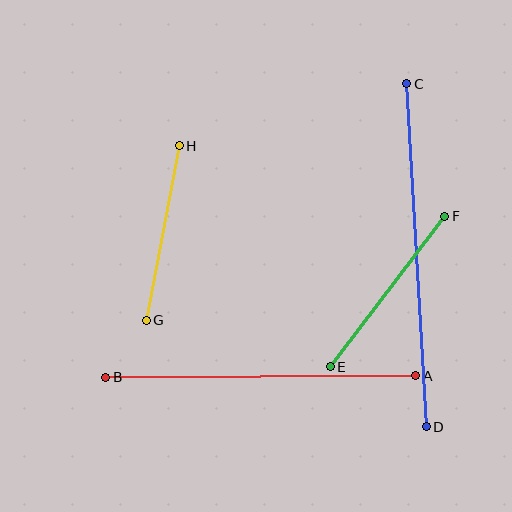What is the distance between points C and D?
The distance is approximately 344 pixels.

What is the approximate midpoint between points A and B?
The midpoint is at approximately (261, 376) pixels.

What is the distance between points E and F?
The distance is approximately 189 pixels.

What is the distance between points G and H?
The distance is approximately 178 pixels.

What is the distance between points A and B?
The distance is approximately 310 pixels.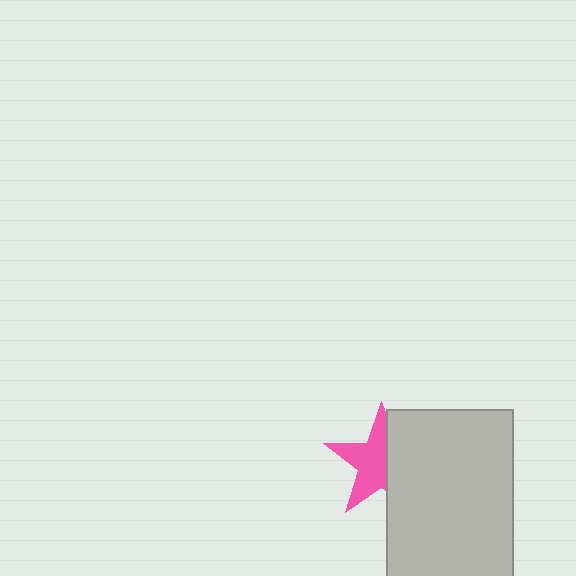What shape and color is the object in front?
The object in front is a light gray rectangle.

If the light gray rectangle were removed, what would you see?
You would see the complete pink star.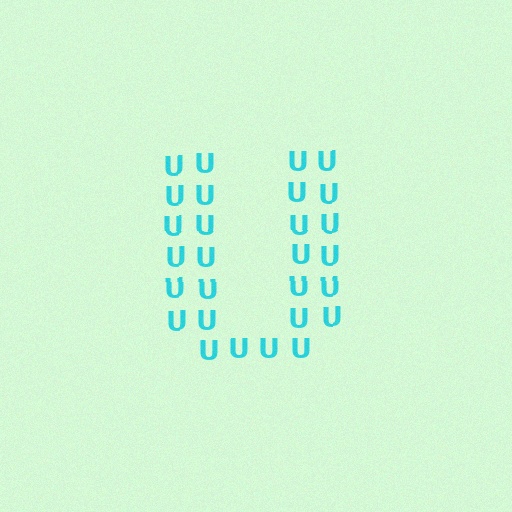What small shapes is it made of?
It is made of small letter U's.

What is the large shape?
The large shape is the letter U.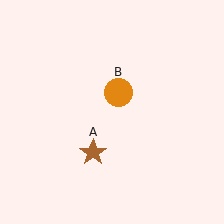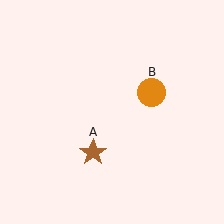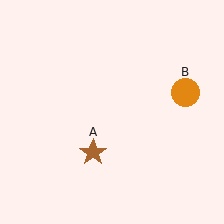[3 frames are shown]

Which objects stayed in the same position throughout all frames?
Brown star (object A) remained stationary.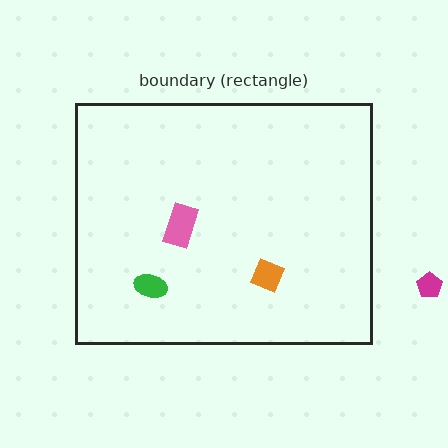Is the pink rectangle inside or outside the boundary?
Inside.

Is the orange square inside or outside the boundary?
Inside.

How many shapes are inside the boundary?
3 inside, 1 outside.